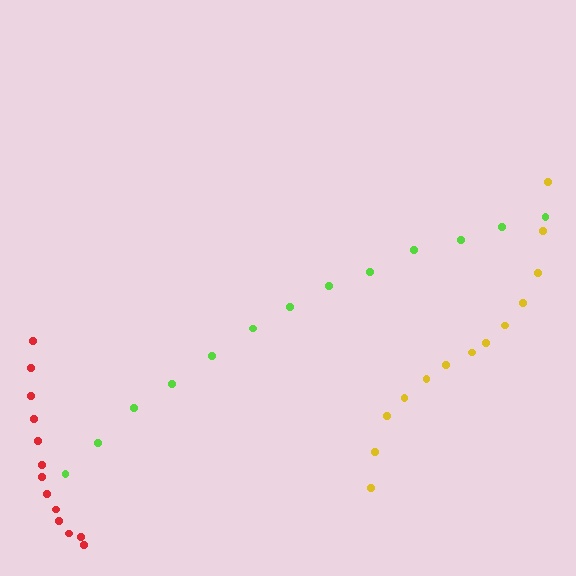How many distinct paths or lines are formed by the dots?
There are 3 distinct paths.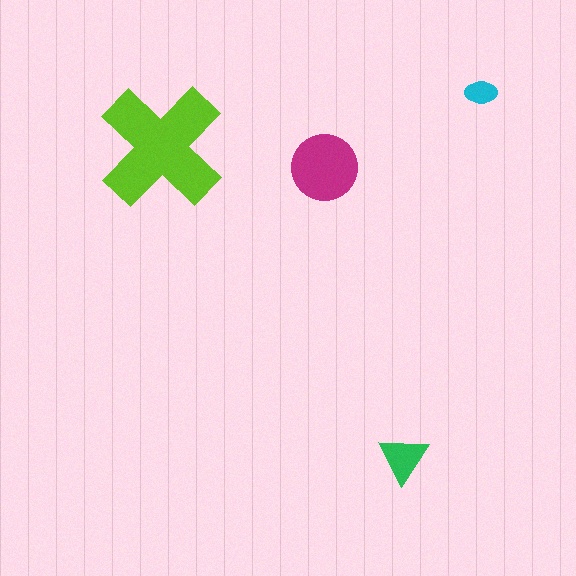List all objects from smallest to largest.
The cyan ellipse, the green triangle, the magenta circle, the lime cross.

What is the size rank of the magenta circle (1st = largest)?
2nd.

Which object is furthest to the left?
The lime cross is leftmost.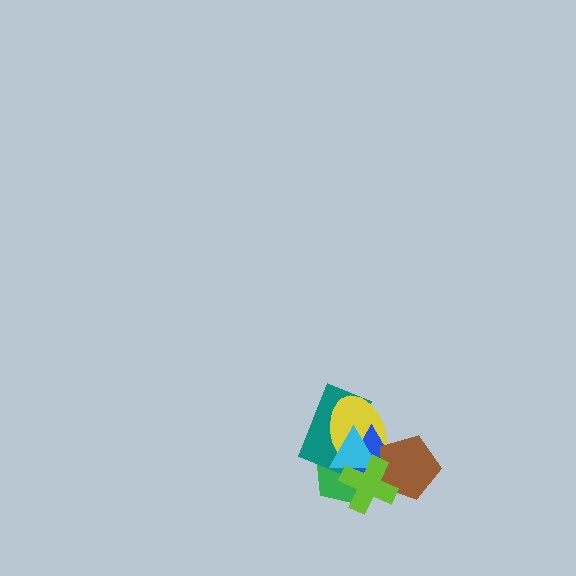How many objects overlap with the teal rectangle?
4 objects overlap with the teal rectangle.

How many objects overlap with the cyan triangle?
6 objects overlap with the cyan triangle.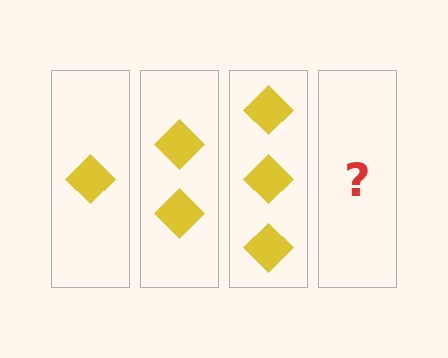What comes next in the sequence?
The next element should be 4 diamonds.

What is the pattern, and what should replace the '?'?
The pattern is that each step adds one more diamond. The '?' should be 4 diamonds.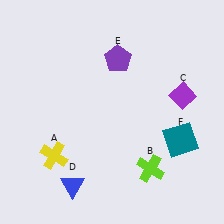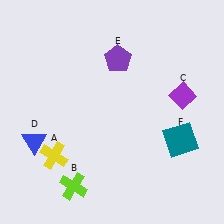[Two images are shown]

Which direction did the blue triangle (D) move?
The blue triangle (D) moved up.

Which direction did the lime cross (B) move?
The lime cross (B) moved left.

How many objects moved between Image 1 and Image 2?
2 objects moved between the two images.